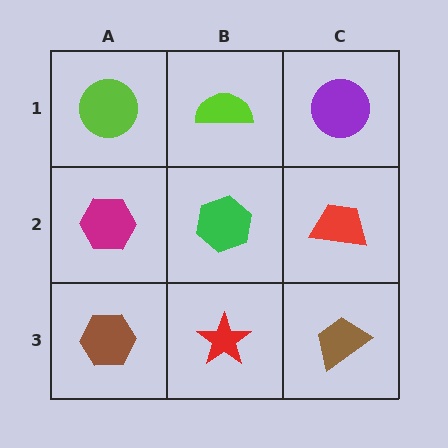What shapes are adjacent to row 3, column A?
A magenta hexagon (row 2, column A), a red star (row 3, column B).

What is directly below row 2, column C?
A brown trapezoid.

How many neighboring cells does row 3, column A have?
2.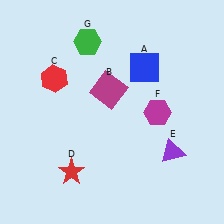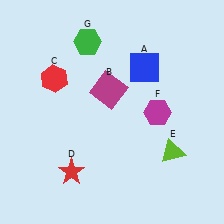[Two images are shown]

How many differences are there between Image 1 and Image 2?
There is 1 difference between the two images.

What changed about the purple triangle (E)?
In Image 1, E is purple. In Image 2, it changed to lime.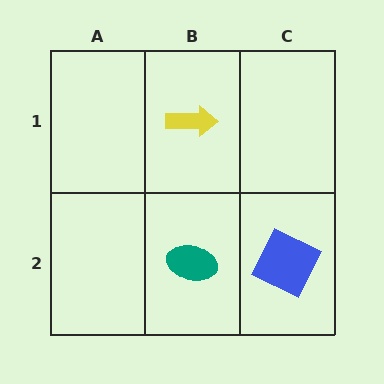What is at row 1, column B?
A yellow arrow.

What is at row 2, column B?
A teal ellipse.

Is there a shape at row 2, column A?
No, that cell is empty.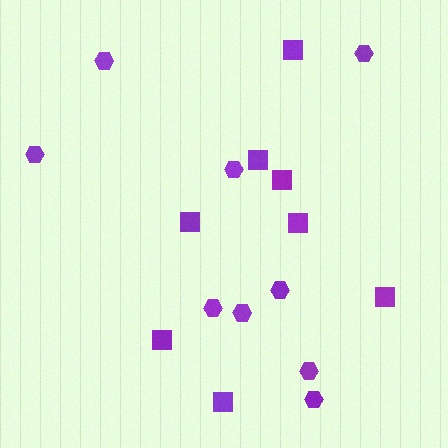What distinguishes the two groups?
There are 2 groups: one group of hexagons (9) and one group of squares (8).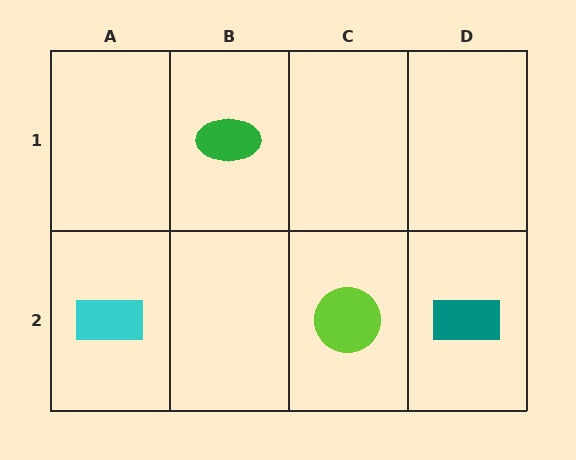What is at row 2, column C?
A lime circle.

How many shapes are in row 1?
1 shape.